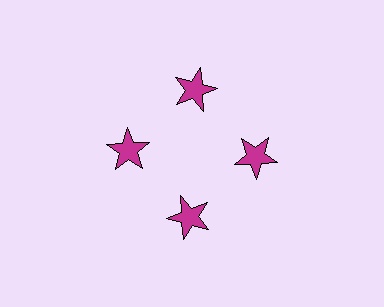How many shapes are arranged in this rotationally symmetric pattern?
There are 4 shapes, arranged in 4 groups of 1.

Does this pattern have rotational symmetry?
Yes, this pattern has 4-fold rotational symmetry. It looks the same after rotating 90 degrees around the center.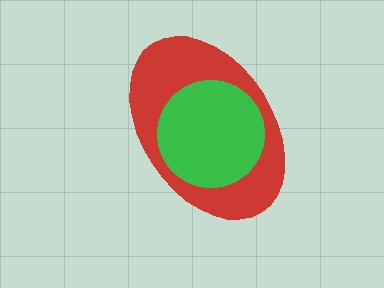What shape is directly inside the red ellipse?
The green circle.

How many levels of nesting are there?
2.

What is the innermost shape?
The green circle.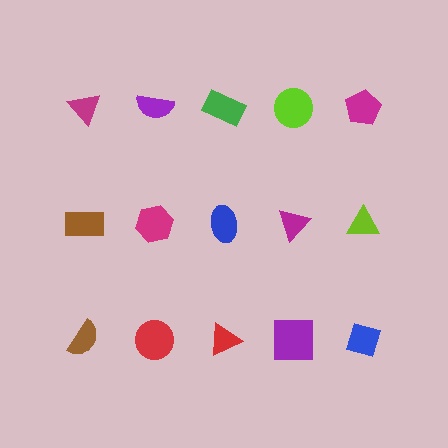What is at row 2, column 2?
A magenta hexagon.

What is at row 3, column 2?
A red circle.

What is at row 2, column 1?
A brown rectangle.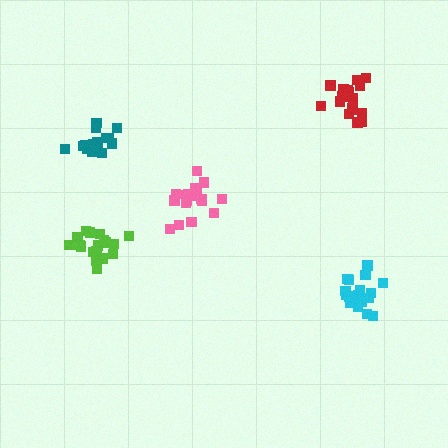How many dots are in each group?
Group 1: 19 dots, Group 2: 16 dots, Group 3: 20 dots, Group 4: 19 dots, Group 5: 19 dots (93 total).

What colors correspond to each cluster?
The clusters are colored: lime, teal, cyan, pink, red.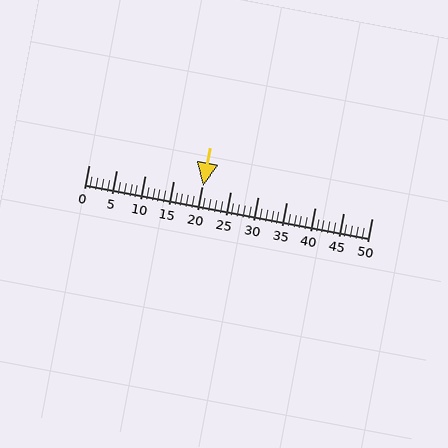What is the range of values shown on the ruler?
The ruler shows values from 0 to 50.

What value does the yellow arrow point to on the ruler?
The yellow arrow points to approximately 20.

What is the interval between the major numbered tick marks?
The major tick marks are spaced 5 units apart.